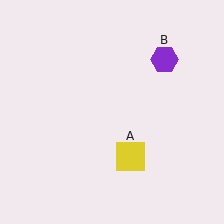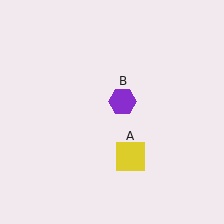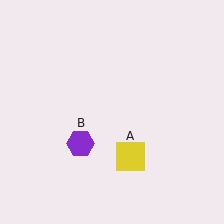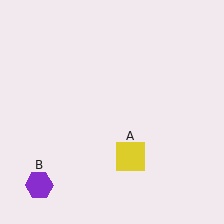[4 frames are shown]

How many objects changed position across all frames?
1 object changed position: purple hexagon (object B).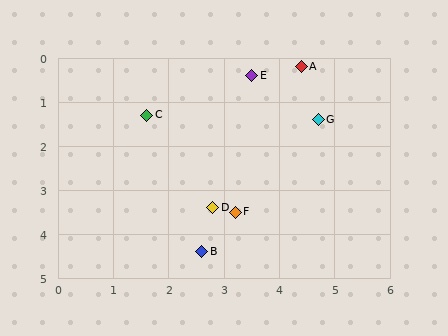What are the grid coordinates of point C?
Point C is at approximately (1.6, 1.3).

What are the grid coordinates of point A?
Point A is at approximately (4.4, 0.2).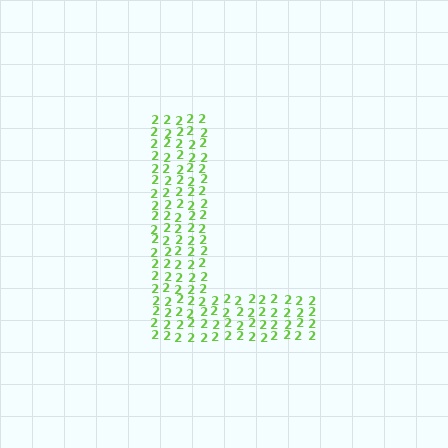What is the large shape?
The large shape is the letter L.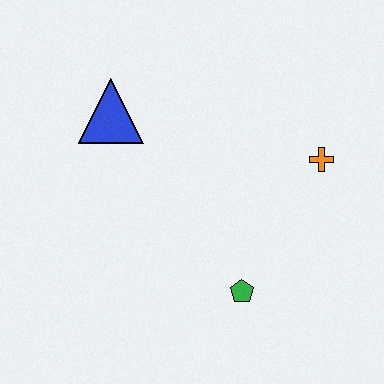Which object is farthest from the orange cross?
The blue triangle is farthest from the orange cross.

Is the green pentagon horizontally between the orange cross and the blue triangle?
Yes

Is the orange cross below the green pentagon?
No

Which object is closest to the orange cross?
The green pentagon is closest to the orange cross.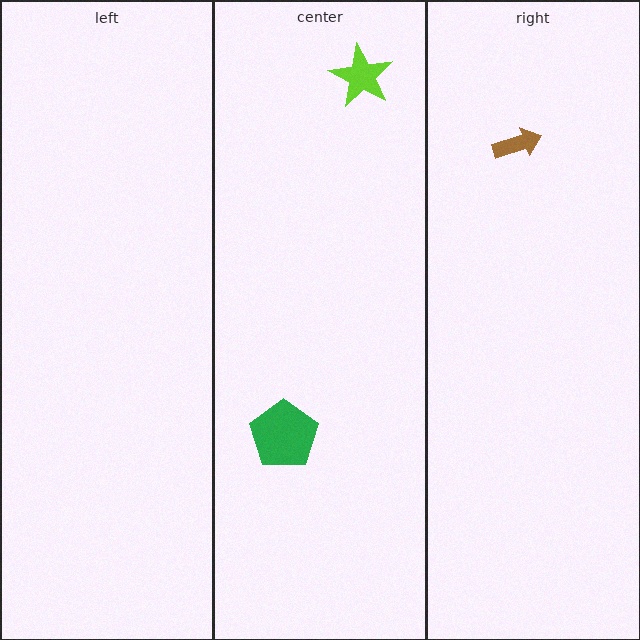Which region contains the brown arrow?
The right region.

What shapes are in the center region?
The lime star, the green pentagon.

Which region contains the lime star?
The center region.